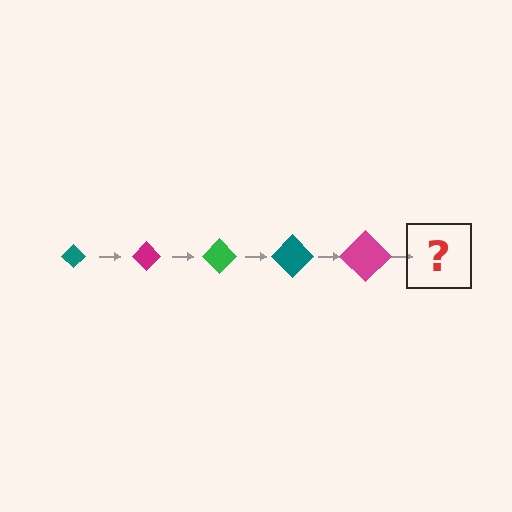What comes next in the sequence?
The next element should be a green diamond, larger than the previous one.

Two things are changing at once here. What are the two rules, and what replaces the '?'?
The two rules are that the diamond grows larger each step and the color cycles through teal, magenta, and green. The '?' should be a green diamond, larger than the previous one.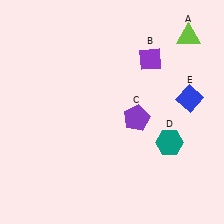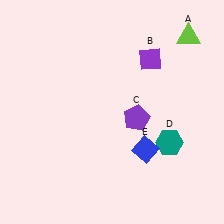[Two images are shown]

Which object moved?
The blue diamond (E) moved down.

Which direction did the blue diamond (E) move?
The blue diamond (E) moved down.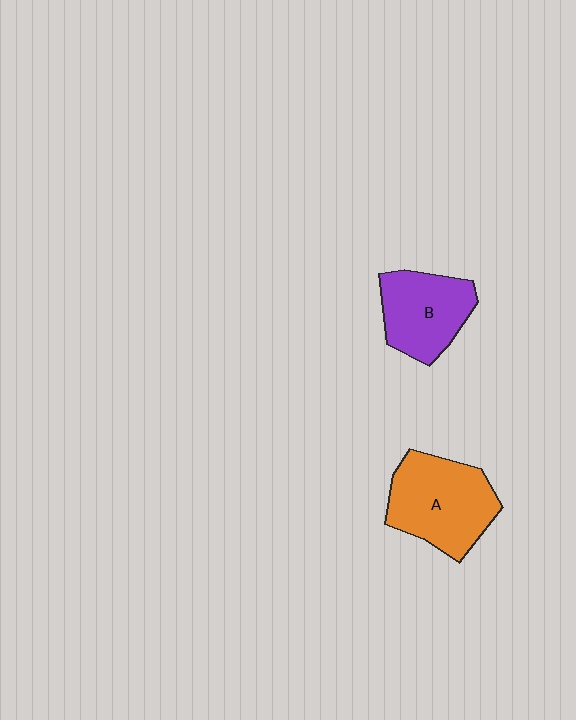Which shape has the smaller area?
Shape B (purple).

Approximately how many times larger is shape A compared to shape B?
Approximately 1.3 times.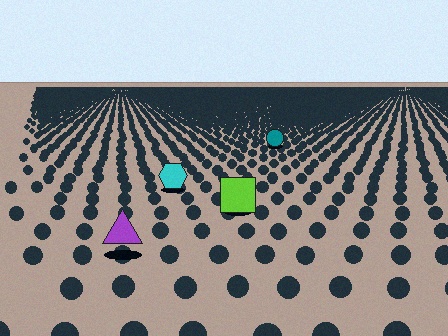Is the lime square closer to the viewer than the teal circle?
Yes. The lime square is closer — you can tell from the texture gradient: the ground texture is coarser near it.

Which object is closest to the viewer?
The purple triangle is closest. The texture marks near it are larger and more spread out.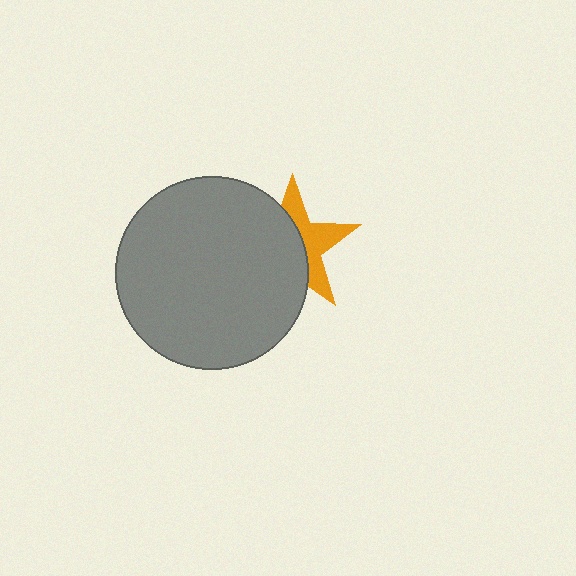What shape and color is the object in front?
The object in front is a gray circle.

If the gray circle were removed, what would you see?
You would see the complete orange star.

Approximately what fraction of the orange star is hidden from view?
Roughly 58% of the orange star is hidden behind the gray circle.